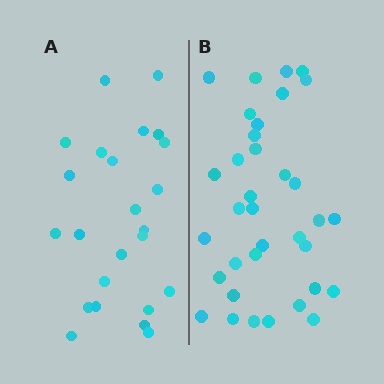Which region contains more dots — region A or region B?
Region B (the right region) has more dots.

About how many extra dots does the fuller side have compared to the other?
Region B has roughly 12 or so more dots than region A.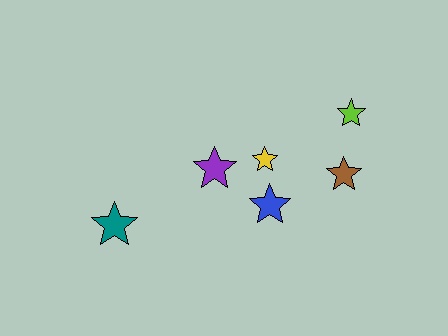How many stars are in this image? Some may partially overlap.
There are 6 stars.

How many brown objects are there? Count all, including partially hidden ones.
There is 1 brown object.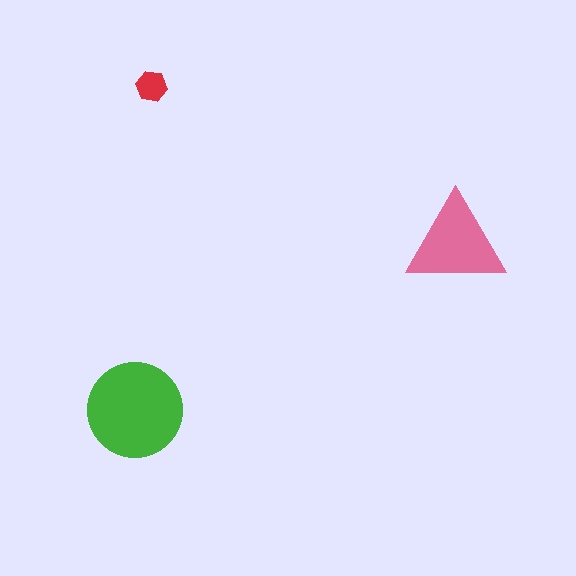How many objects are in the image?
There are 3 objects in the image.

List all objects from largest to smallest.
The green circle, the pink triangle, the red hexagon.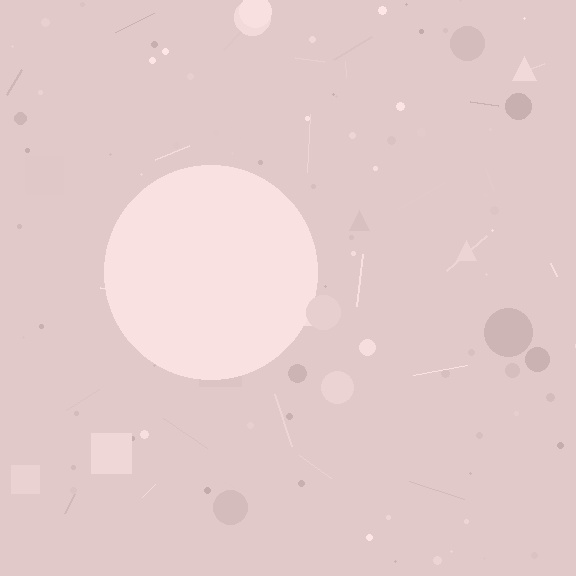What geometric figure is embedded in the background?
A circle is embedded in the background.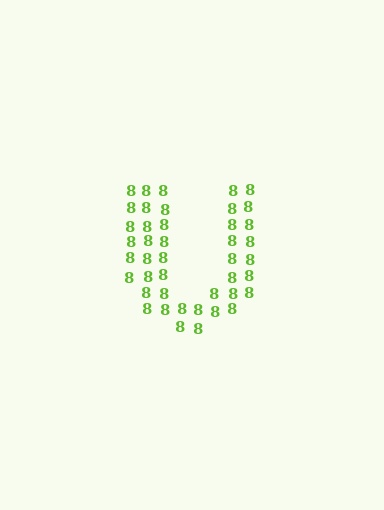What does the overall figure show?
The overall figure shows the letter U.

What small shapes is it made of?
It is made of small digit 8's.